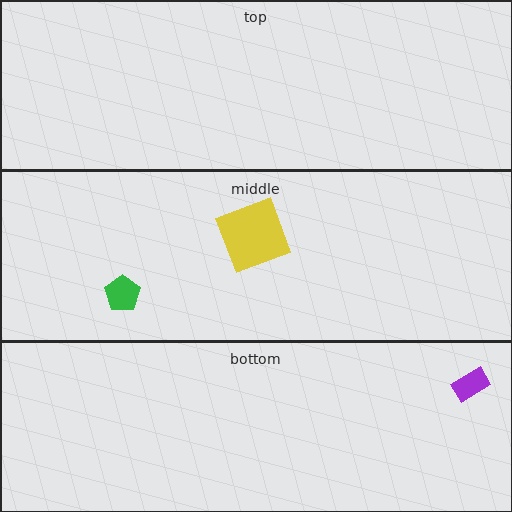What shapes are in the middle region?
The green pentagon, the yellow square.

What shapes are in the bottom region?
The purple rectangle.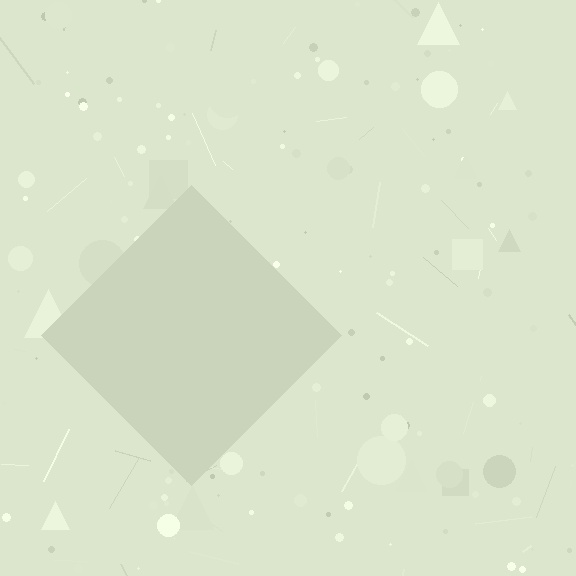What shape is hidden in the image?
A diamond is hidden in the image.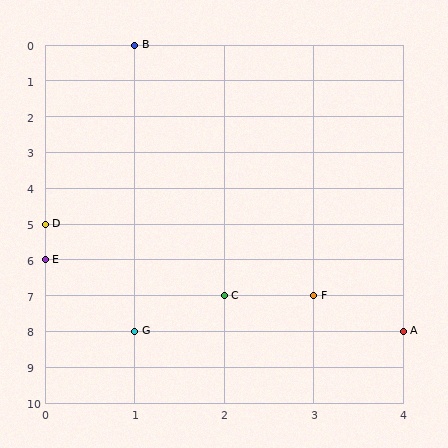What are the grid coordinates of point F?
Point F is at grid coordinates (3, 7).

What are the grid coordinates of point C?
Point C is at grid coordinates (2, 7).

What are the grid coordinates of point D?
Point D is at grid coordinates (0, 5).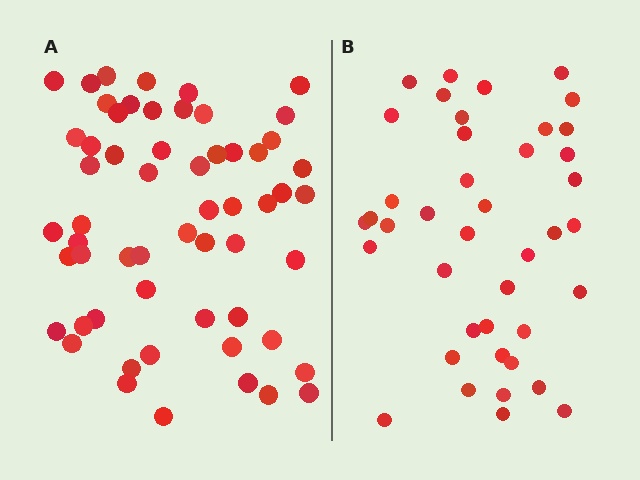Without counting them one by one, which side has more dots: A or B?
Region A (the left region) has more dots.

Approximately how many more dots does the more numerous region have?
Region A has approximately 15 more dots than region B.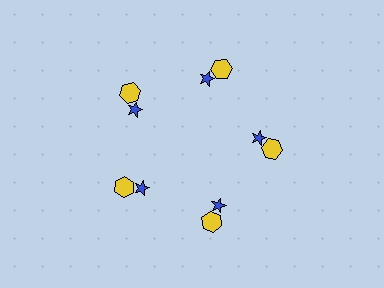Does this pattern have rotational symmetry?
Yes, this pattern has 5-fold rotational symmetry. It looks the same after rotating 72 degrees around the center.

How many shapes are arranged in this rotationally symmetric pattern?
There are 10 shapes, arranged in 5 groups of 2.